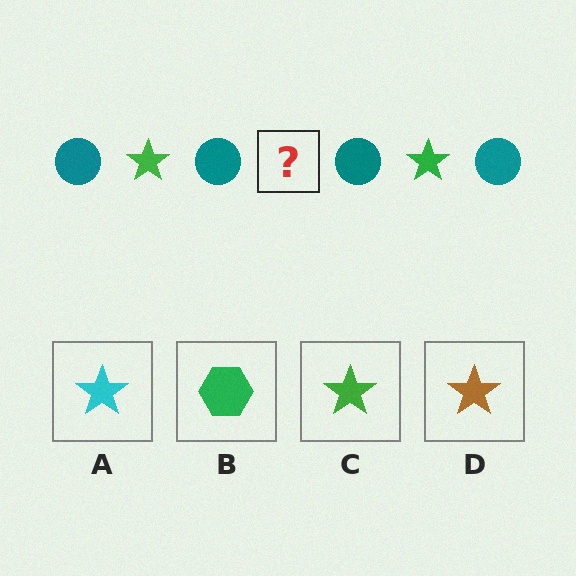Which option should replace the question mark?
Option C.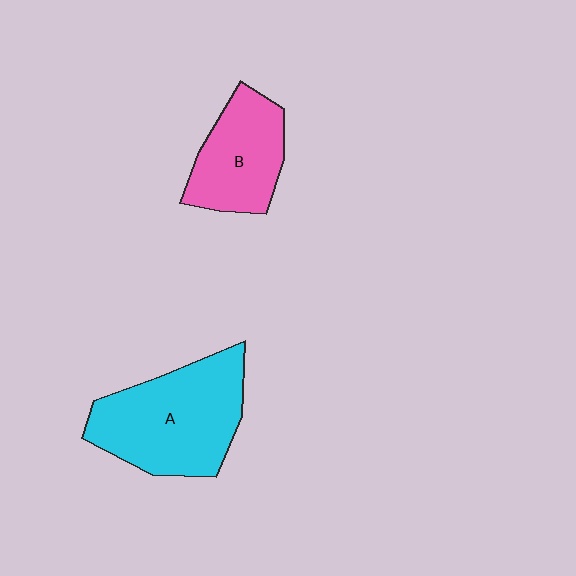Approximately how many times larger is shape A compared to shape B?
Approximately 1.5 times.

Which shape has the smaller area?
Shape B (pink).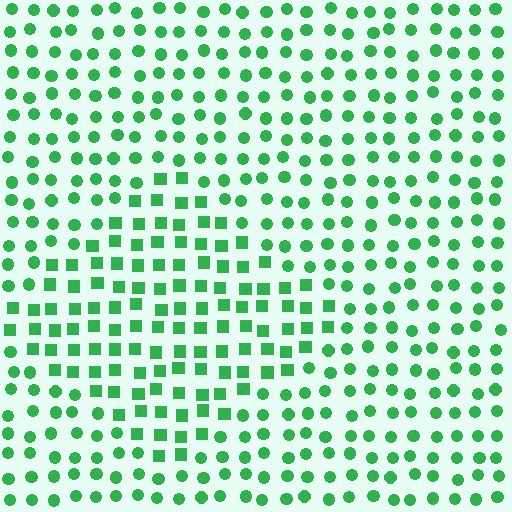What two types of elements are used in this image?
The image uses squares inside the diamond region and circles outside it.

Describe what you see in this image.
The image is filled with small green elements arranged in a uniform grid. A diamond-shaped region contains squares, while the surrounding area contains circles. The boundary is defined purely by the change in element shape.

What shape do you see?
I see a diamond.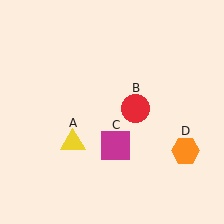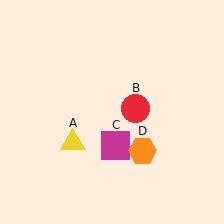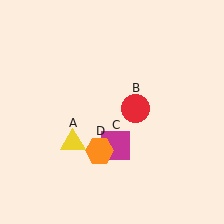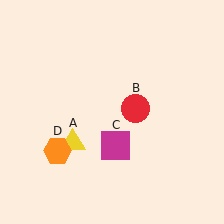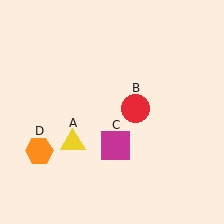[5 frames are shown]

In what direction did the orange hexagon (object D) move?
The orange hexagon (object D) moved left.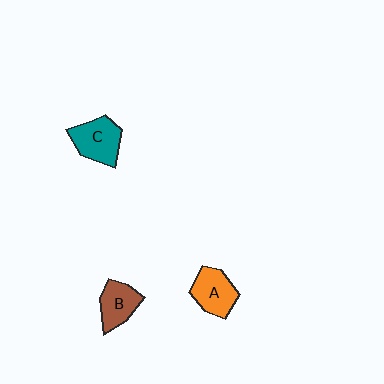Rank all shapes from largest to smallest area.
From largest to smallest: C (teal), A (orange), B (brown).